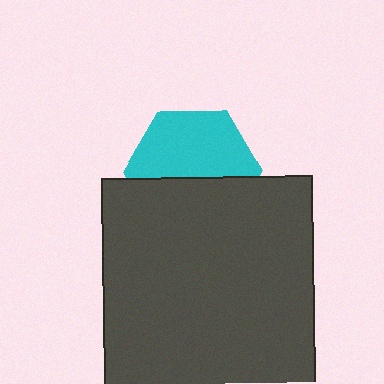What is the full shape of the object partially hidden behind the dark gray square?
The partially hidden object is a cyan hexagon.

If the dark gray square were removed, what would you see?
You would see the complete cyan hexagon.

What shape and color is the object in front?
The object in front is a dark gray square.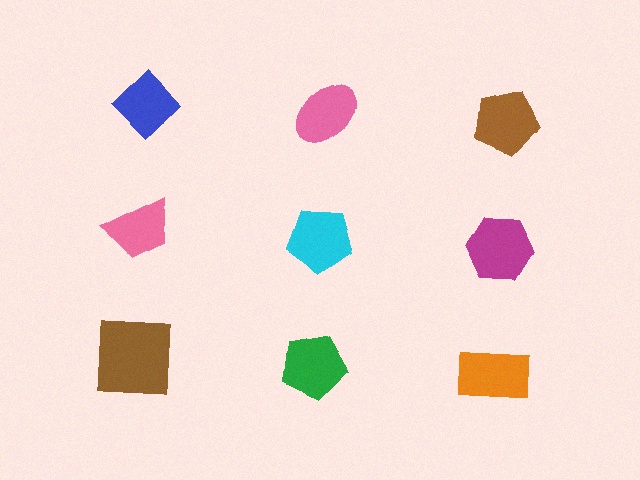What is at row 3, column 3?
An orange rectangle.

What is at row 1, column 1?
A blue diamond.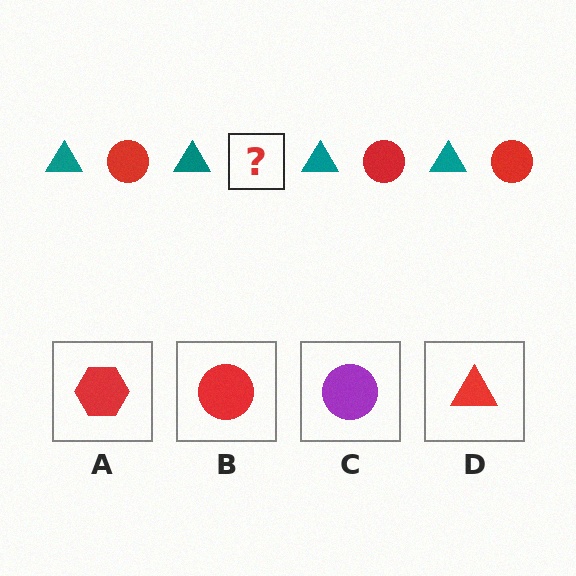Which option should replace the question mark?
Option B.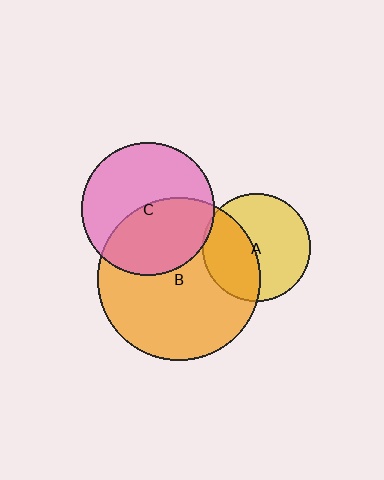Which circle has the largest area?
Circle B (orange).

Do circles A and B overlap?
Yes.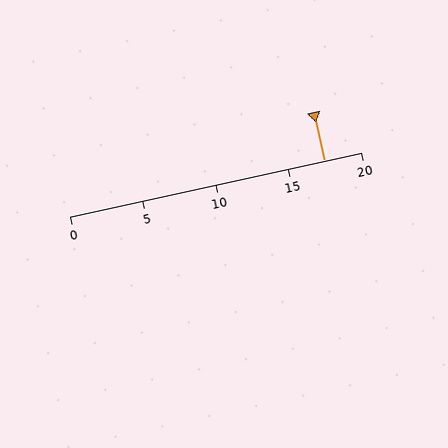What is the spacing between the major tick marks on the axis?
The major ticks are spaced 5 apart.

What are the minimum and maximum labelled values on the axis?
The axis runs from 0 to 20.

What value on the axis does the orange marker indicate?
The marker indicates approximately 17.5.